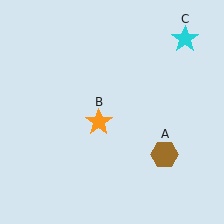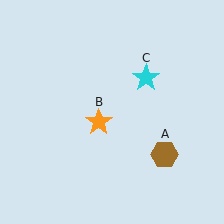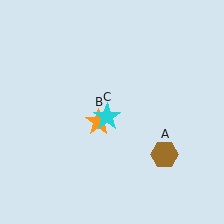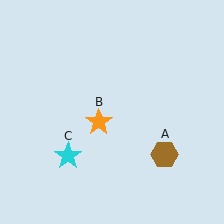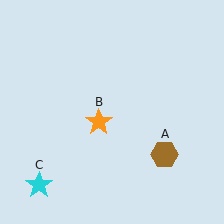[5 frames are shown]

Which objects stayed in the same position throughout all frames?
Brown hexagon (object A) and orange star (object B) remained stationary.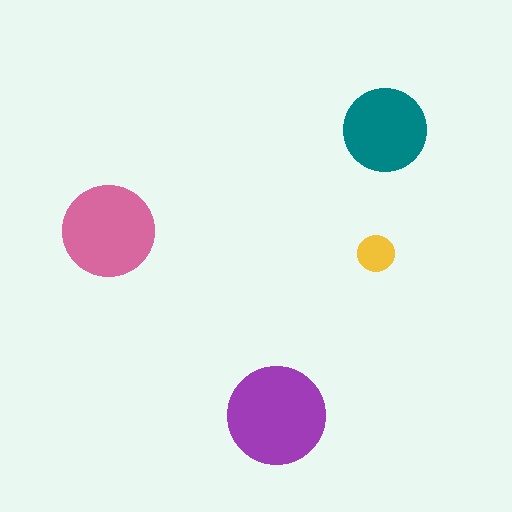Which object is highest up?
The teal circle is topmost.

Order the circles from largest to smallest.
the purple one, the pink one, the teal one, the yellow one.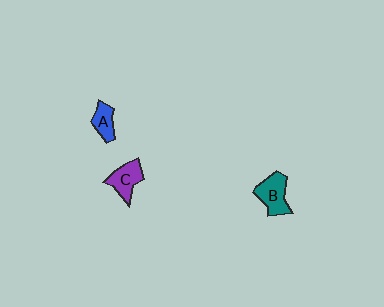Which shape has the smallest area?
Shape A (blue).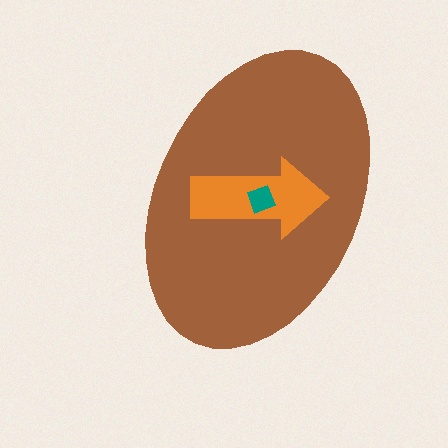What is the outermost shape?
The brown ellipse.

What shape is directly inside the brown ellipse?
The orange arrow.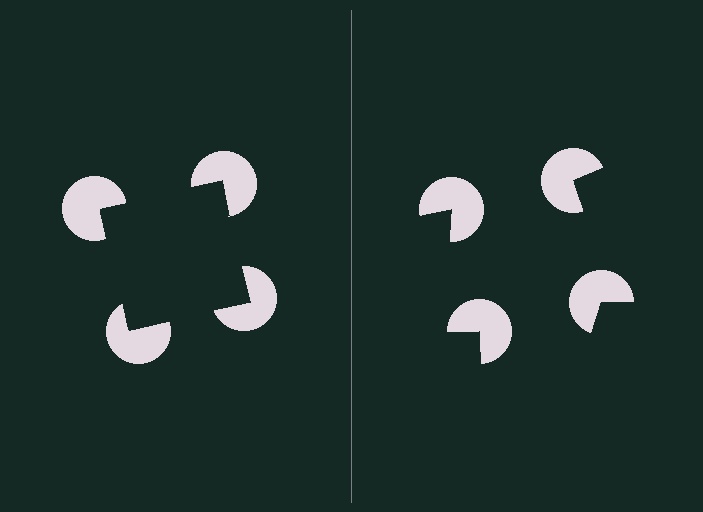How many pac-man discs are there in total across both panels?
8 — 4 on each side.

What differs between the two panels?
The pac-man discs are positioned identically on both sides; only the wedge orientations differ. On the left they align to a square; on the right they are misaligned.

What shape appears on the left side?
An illusory square.